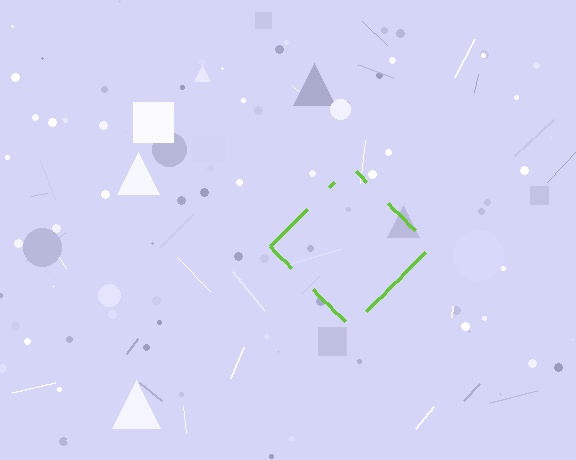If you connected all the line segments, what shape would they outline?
They would outline a diamond.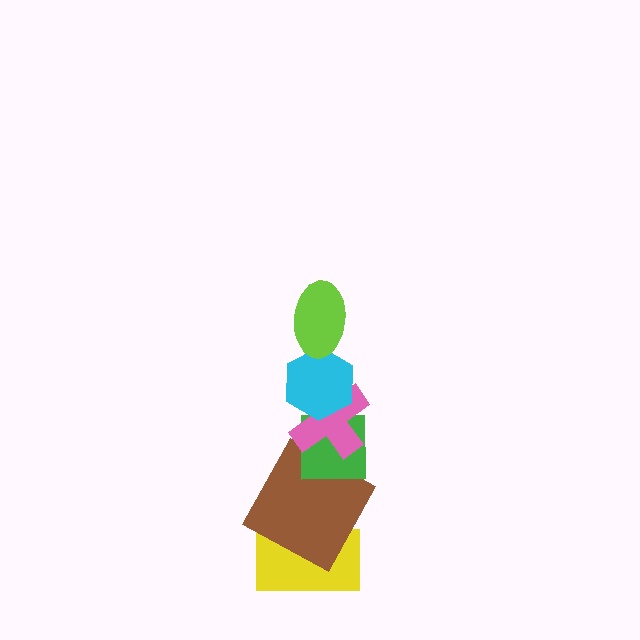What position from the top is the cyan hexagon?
The cyan hexagon is 2nd from the top.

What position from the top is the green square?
The green square is 4th from the top.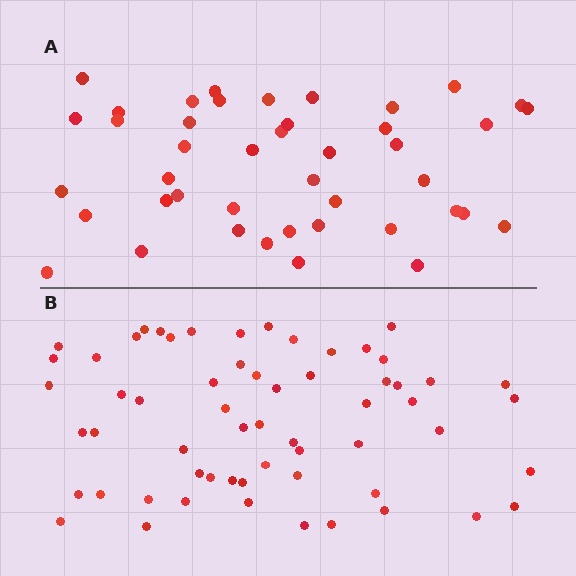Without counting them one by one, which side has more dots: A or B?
Region B (the bottom region) has more dots.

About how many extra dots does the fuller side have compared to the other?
Region B has approximately 15 more dots than region A.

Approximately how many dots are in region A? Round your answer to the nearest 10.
About 40 dots. (The exact count is 43, which rounds to 40.)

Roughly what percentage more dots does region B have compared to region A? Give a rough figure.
About 40% more.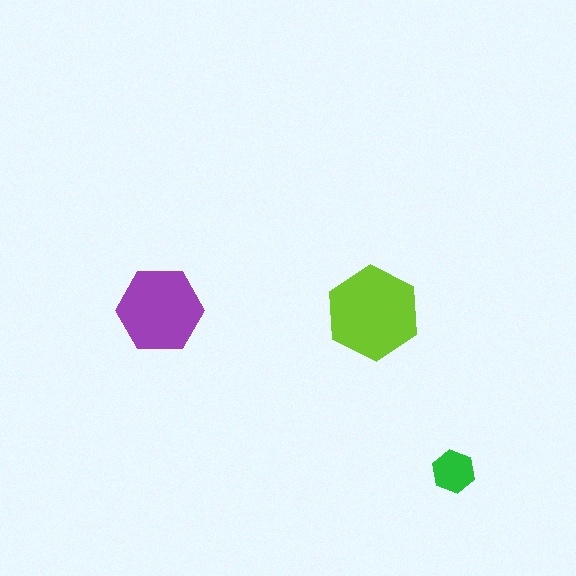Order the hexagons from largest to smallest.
the lime one, the purple one, the green one.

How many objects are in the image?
There are 3 objects in the image.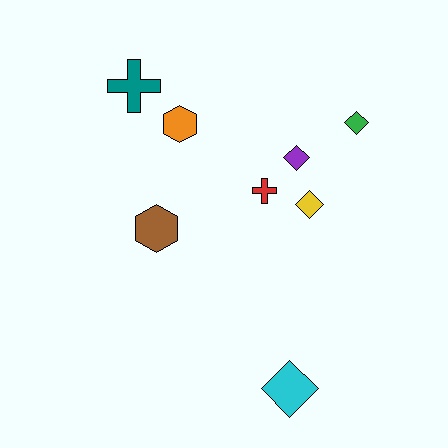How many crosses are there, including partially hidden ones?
There are 2 crosses.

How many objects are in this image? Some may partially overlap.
There are 8 objects.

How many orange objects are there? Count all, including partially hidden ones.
There is 1 orange object.